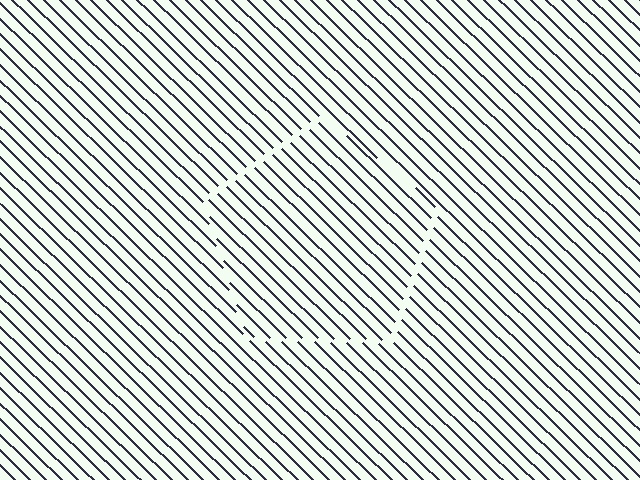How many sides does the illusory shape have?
5 sides — the line-ends trace a pentagon.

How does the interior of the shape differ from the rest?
The interior of the shape contains the same grating, shifted by half a period — the contour is defined by the phase discontinuity where line-ends from the inner and outer gratings abut.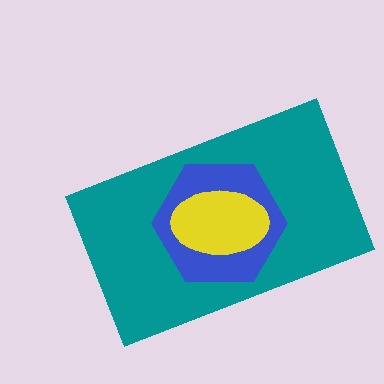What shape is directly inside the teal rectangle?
The blue hexagon.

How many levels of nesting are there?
3.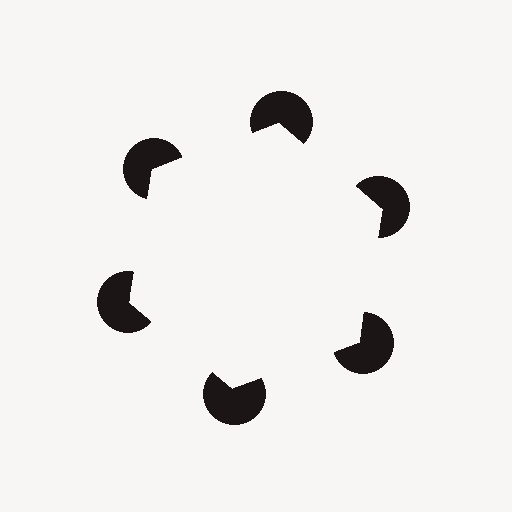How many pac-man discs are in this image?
There are 6 — one at each vertex of the illusory hexagon.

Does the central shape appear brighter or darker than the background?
It typically appears slightly brighter than the background, even though no actual brightness change is drawn.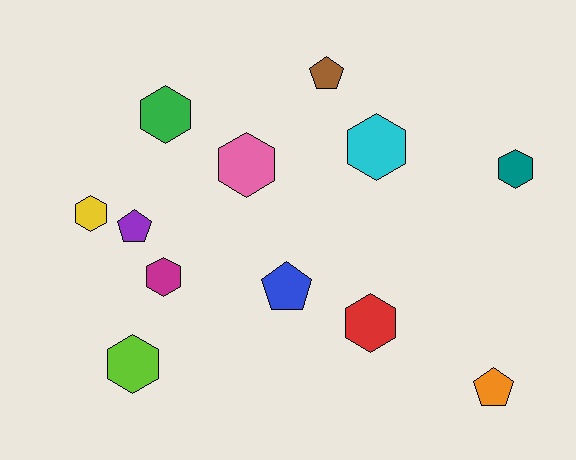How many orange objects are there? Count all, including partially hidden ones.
There is 1 orange object.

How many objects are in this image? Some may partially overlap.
There are 12 objects.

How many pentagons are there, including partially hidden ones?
There are 4 pentagons.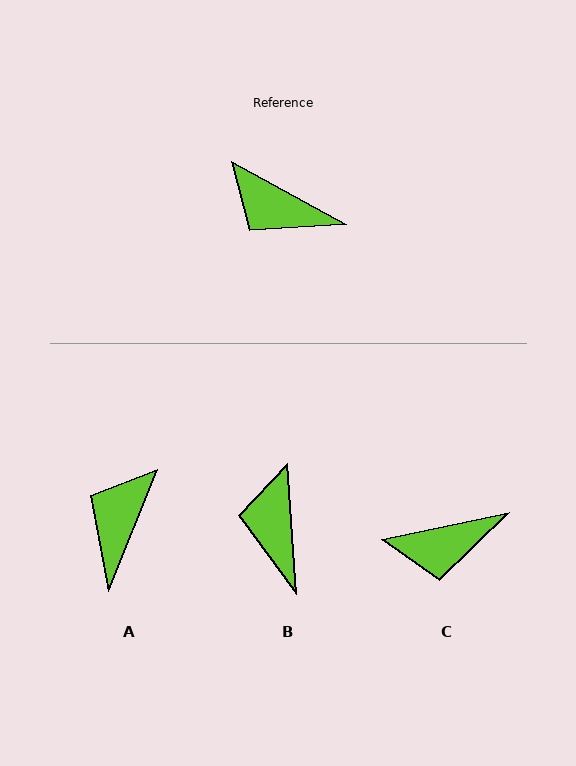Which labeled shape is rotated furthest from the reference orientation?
A, about 83 degrees away.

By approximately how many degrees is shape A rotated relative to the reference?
Approximately 83 degrees clockwise.